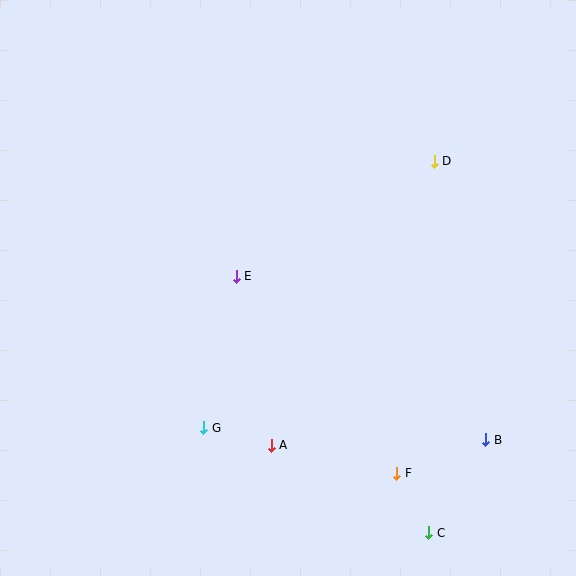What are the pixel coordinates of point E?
Point E is at (236, 276).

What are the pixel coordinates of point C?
Point C is at (429, 533).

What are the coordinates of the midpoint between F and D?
The midpoint between F and D is at (415, 317).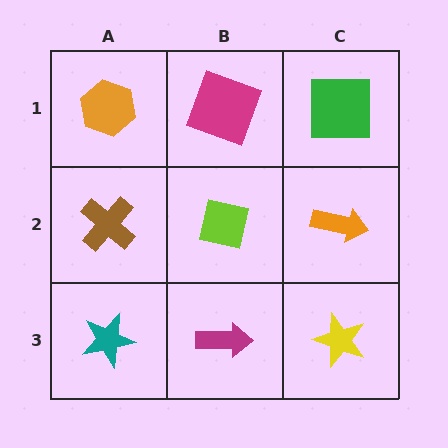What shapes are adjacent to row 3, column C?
An orange arrow (row 2, column C), a magenta arrow (row 3, column B).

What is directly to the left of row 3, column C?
A magenta arrow.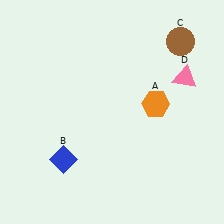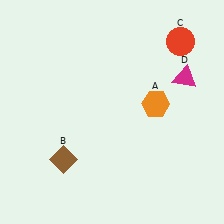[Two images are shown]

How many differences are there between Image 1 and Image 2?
There are 3 differences between the two images.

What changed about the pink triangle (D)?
In Image 1, D is pink. In Image 2, it changed to magenta.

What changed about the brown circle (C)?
In Image 1, C is brown. In Image 2, it changed to red.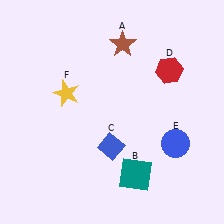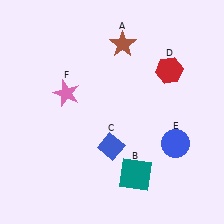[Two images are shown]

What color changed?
The star (F) changed from yellow in Image 1 to pink in Image 2.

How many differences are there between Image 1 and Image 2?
There is 1 difference between the two images.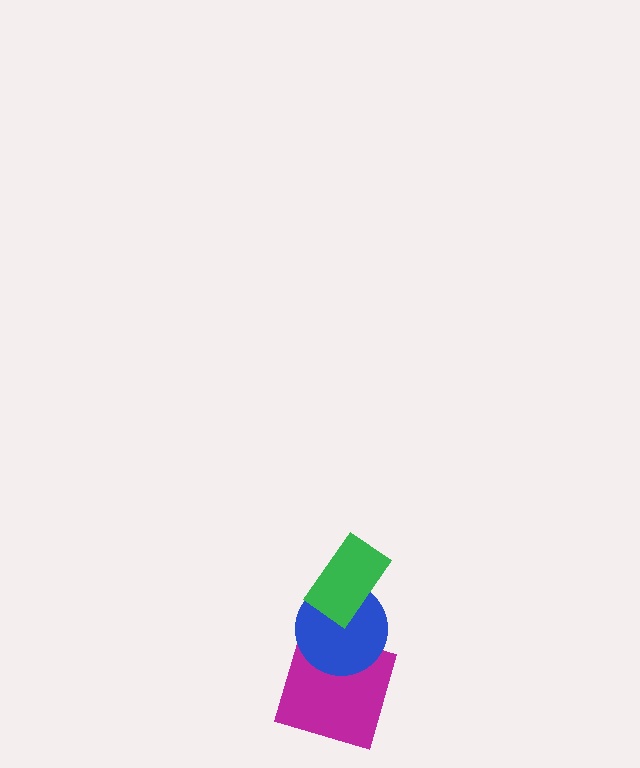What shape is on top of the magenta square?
The blue circle is on top of the magenta square.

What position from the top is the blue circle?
The blue circle is 2nd from the top.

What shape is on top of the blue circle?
The green rectangle is on top of the blue circle.